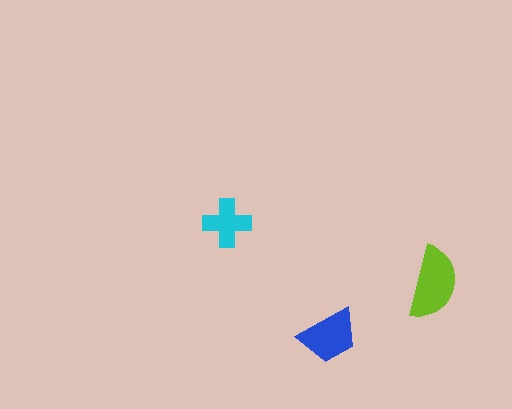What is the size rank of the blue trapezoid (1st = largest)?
2nd.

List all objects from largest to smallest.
The lime semicircle, the blue trapezoid, the cyan cross.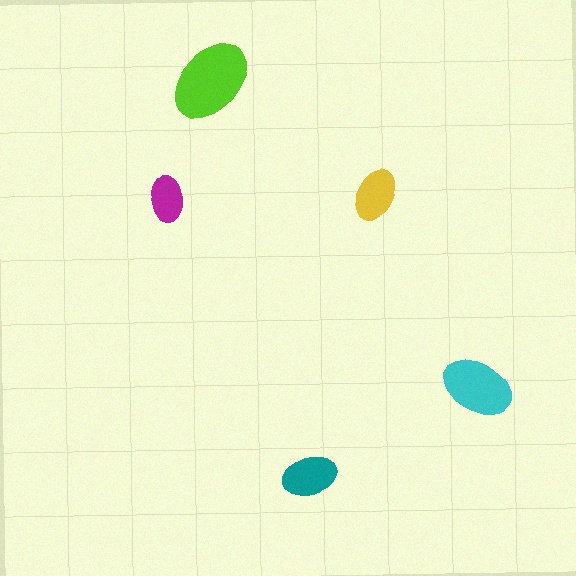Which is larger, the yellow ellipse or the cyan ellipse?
The cyan one.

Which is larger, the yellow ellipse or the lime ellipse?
The lime one.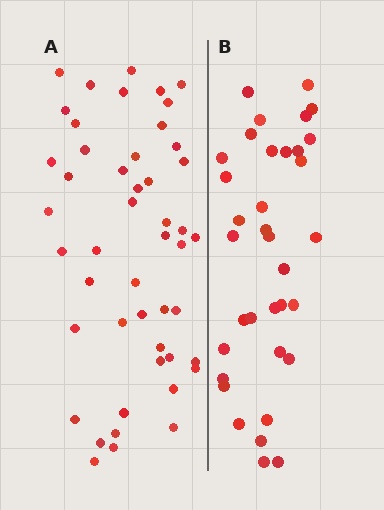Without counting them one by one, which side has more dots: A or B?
Region A (the left region) has more dots.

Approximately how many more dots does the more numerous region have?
Region A has approximately 15 more dots than region B.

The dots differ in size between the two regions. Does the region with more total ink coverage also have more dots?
No. Region B has more total ink coverage because its dots are larger, but region A actually contains more individual dots. Total area can be misleading — the number of items is what matters here.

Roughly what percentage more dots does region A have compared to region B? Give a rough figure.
About 35% more.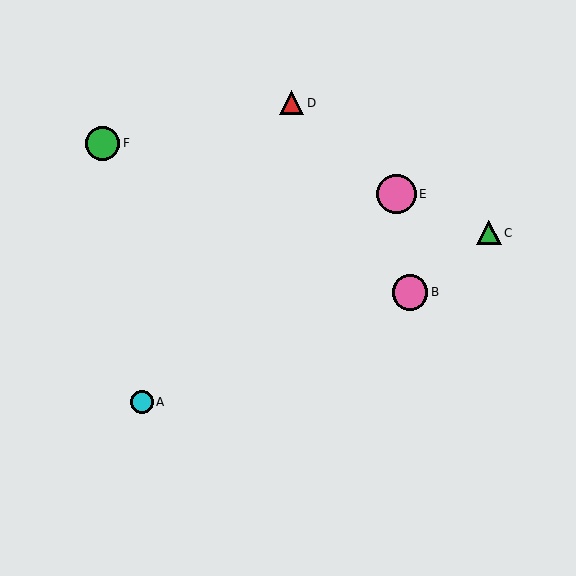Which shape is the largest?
The pink circle (labeled E) is the largest.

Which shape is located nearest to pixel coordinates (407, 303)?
The pink circle (labeled B) at (410, 292) is nearest to that location.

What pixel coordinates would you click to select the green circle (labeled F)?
Click at (103, 143) to select the green circle F.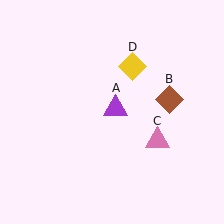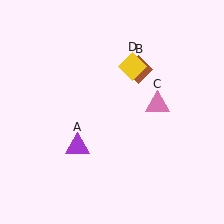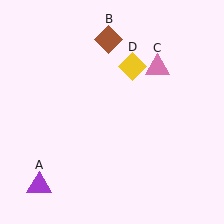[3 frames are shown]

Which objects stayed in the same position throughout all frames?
Yellow diamond (object D) remained stationary.